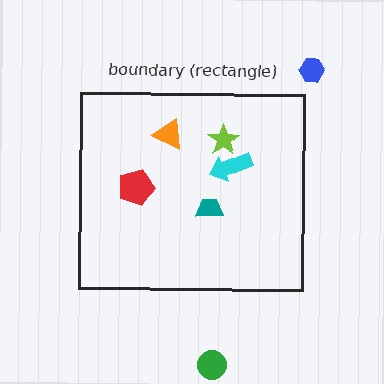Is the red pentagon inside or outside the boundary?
Inside.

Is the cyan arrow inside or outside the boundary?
Inside.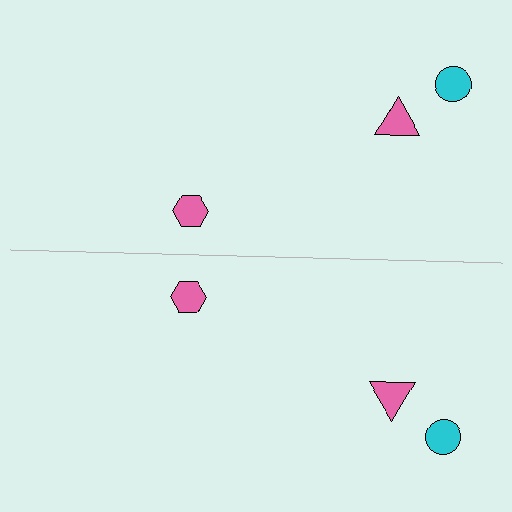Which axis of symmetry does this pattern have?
The pattern has a horizontal axis of symmetry running through the center of the image.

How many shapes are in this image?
There are 6 shapes in this image.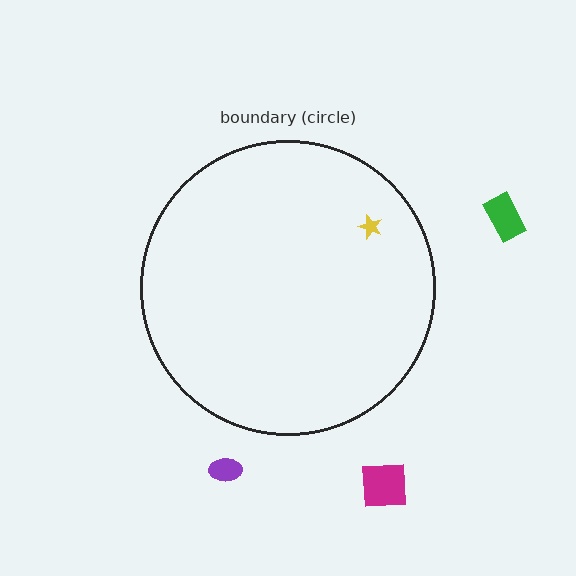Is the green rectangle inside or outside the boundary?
Outside.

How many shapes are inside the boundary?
1 inside, 3 outside.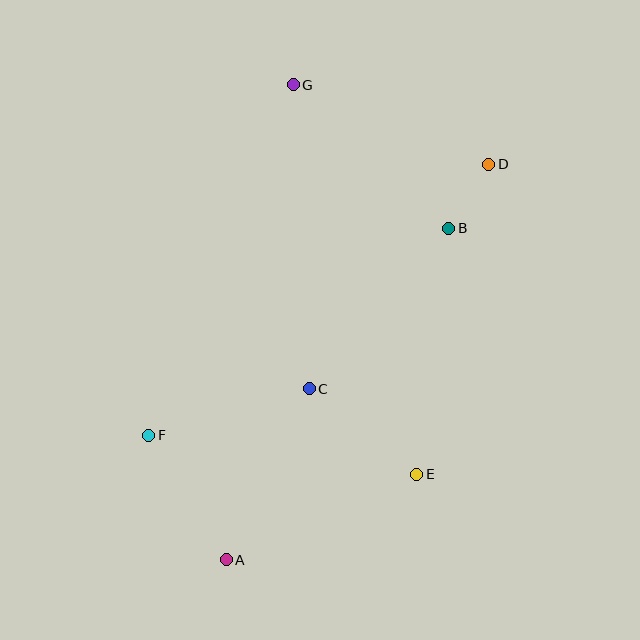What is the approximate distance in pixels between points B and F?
The distance between B and F is approximately 364 pixels.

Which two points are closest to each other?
Points B and D are closest to each other.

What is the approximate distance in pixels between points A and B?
The distance between A and B is approximately 399 pixels.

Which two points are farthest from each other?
Points A and G are farthest from each other.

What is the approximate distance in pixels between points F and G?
The distance between F and G is approximately 379 pixels.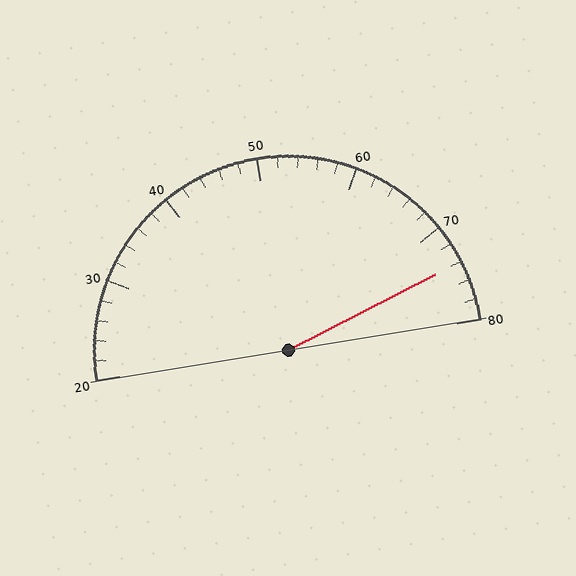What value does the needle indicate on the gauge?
The needle indicates approximately 74.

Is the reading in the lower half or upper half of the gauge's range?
The reading is in the upper half of the range (20 to 80).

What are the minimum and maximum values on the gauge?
The gauge ranges from 20 to 80.